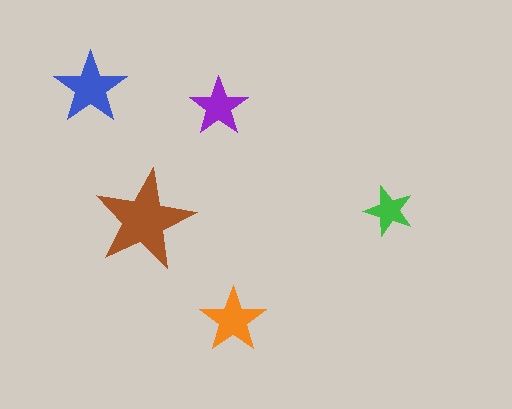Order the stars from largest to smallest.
the brown one, the blue one, the orange one, the purple one, the green one.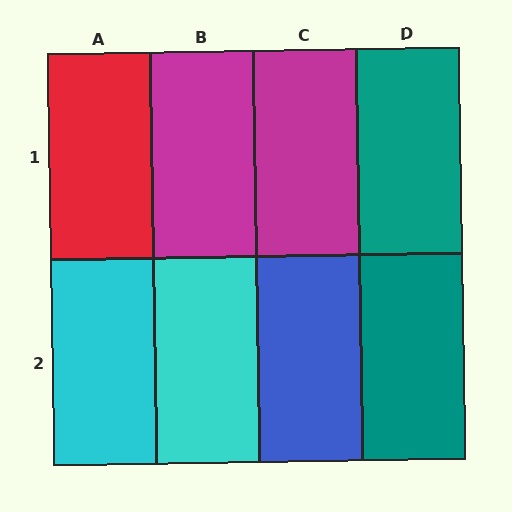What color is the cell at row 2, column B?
Cyan.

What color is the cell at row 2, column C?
Blue.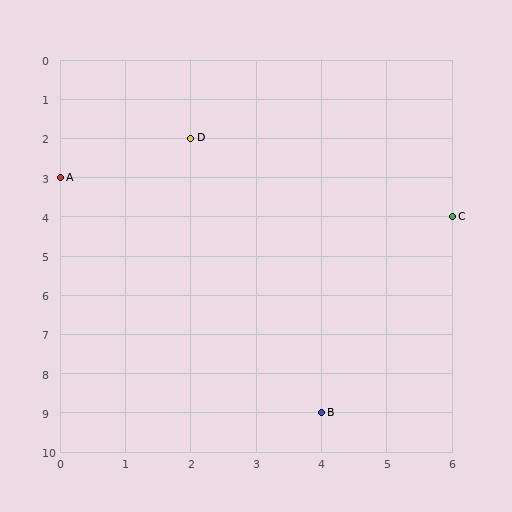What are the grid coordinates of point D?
Point D is at grid coordinates (2, 2).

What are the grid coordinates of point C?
Point C is at grid coordinates (6, 4).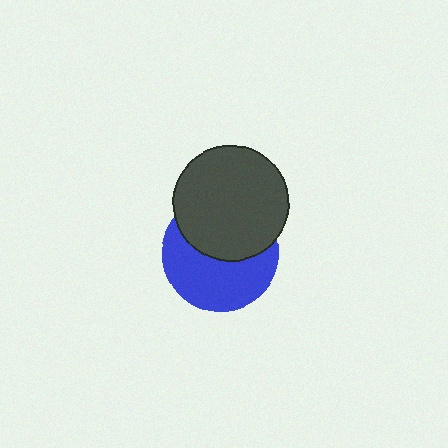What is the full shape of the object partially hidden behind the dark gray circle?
The partially hidden object is a blue circle.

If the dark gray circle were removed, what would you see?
You would see the complete blue circle.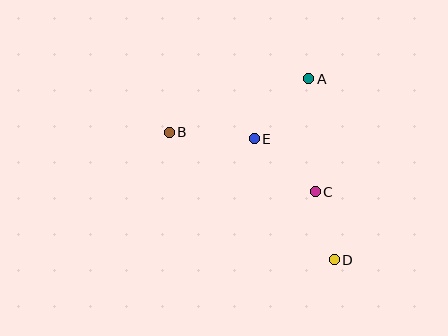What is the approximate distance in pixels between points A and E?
The distance between A and E is approximately 82 pixels.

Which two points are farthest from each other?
Points B and D are farthest from each other.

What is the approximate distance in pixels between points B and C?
The distance between B and C is approximately 158 pixels.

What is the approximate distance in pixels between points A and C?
The distance between A and C is approximately 114 pixels.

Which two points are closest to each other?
Points C and D are closest to each other.